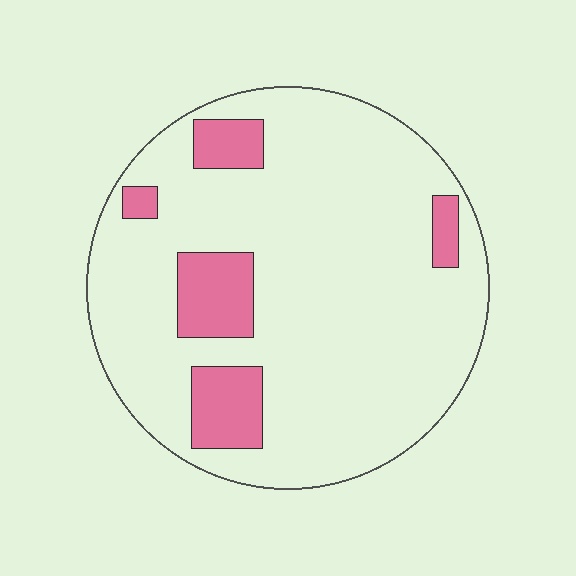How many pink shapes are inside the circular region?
5.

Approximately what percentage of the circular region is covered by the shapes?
Approximately 15%.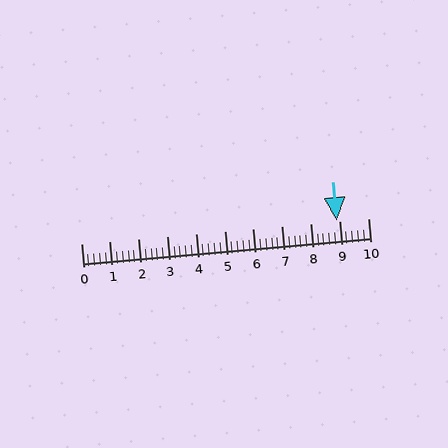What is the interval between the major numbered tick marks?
The major tick marks are spaced 1 units apart.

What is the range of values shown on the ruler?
The ruler shows values from 0 to 10.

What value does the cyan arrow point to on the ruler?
The cyan arrow points to approximately 8.9.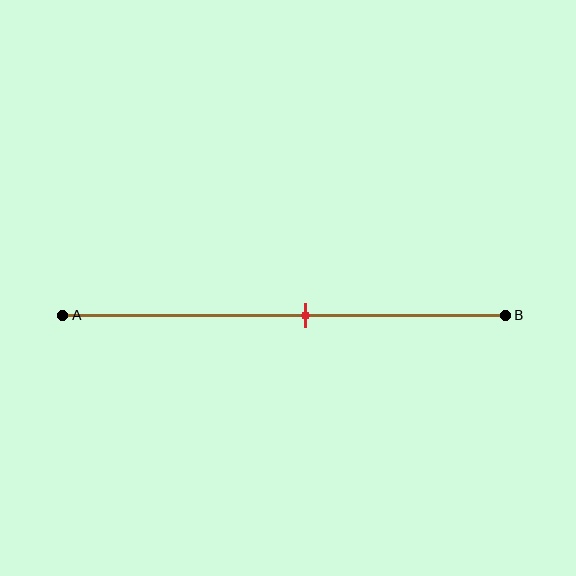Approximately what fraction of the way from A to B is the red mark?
The red mark is approximately 55% of the way from A to B.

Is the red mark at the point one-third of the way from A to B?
No, the mark is at about 55% from A, not at the 33% one-third point.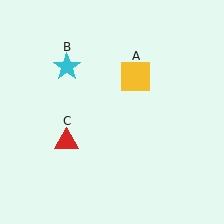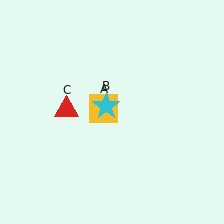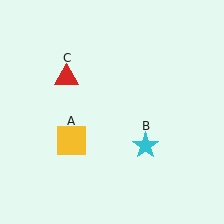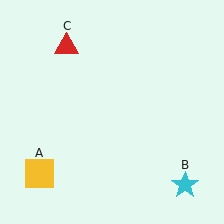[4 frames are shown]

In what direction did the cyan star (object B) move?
The cyan star (object B) moved down and to the right.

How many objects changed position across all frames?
3 objects changed position: yellow square (object A), cyan star (object B), red triangle (object C).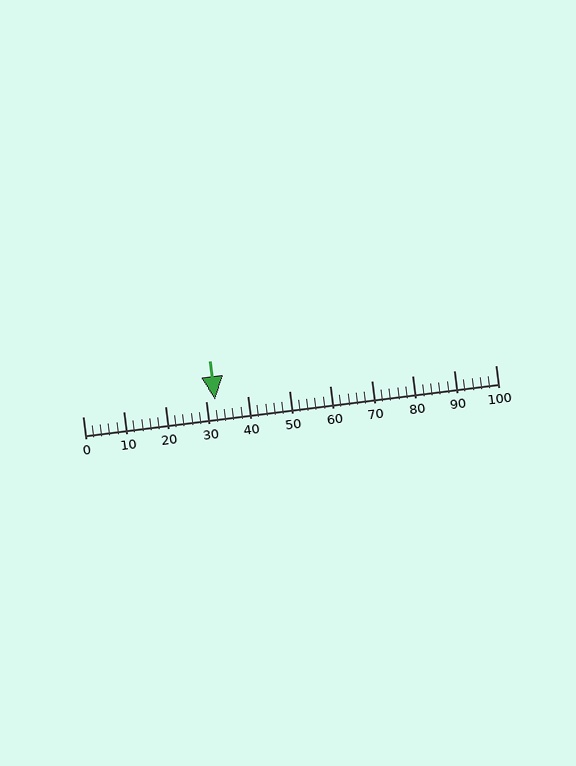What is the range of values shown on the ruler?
The ruler shows values from 0 to 100.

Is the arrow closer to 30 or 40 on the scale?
The arrow is closer to 30.